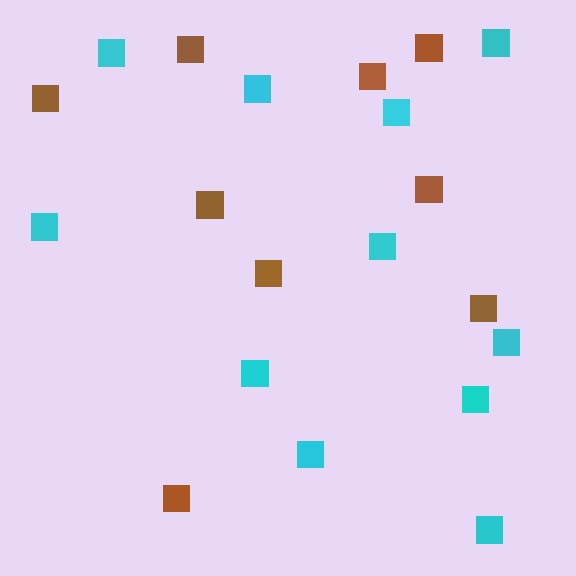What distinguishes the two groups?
There are 2 groups: one group of brown squares (9) and one group of cyan squares (11).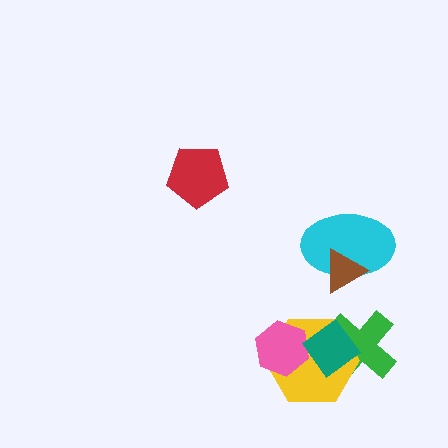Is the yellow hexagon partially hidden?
Yes, it is partially covered by another shape.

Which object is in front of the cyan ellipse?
The brown triangle is in front of the cyan ellipse.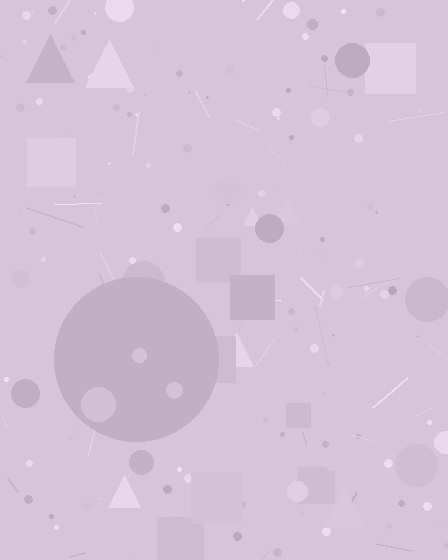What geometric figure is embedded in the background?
A circle is embedded in the background.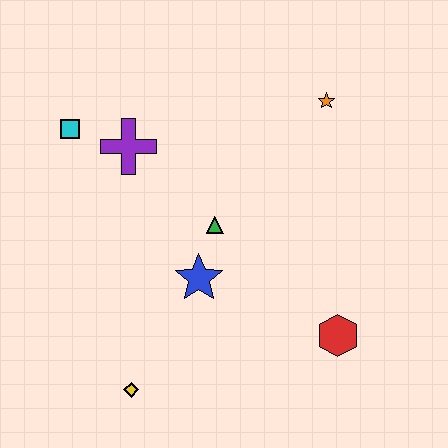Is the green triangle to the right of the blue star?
Yes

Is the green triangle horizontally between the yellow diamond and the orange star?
Yes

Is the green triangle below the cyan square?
Yes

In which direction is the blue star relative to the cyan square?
The blue star is below the cyan square.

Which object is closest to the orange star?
The green triangle is closest to the orange star.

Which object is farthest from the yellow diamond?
The orange star is farthest from the yellow diamond.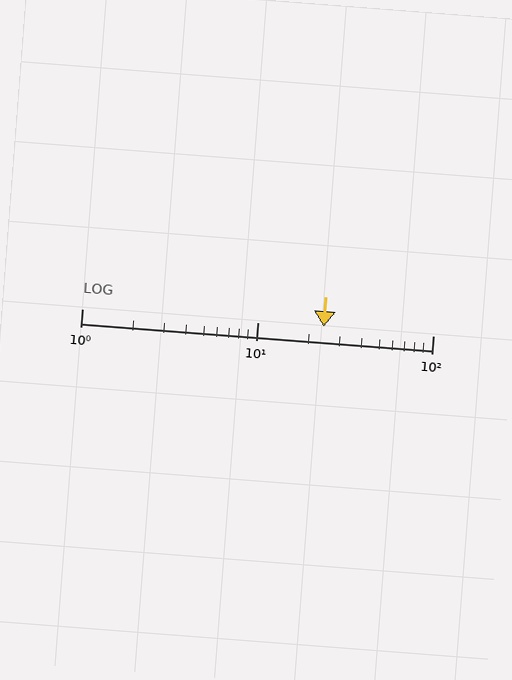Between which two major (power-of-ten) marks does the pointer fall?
The pointer is between 10 and 100.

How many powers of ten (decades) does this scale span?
The scale spans 2 decades, from 1 to 100.